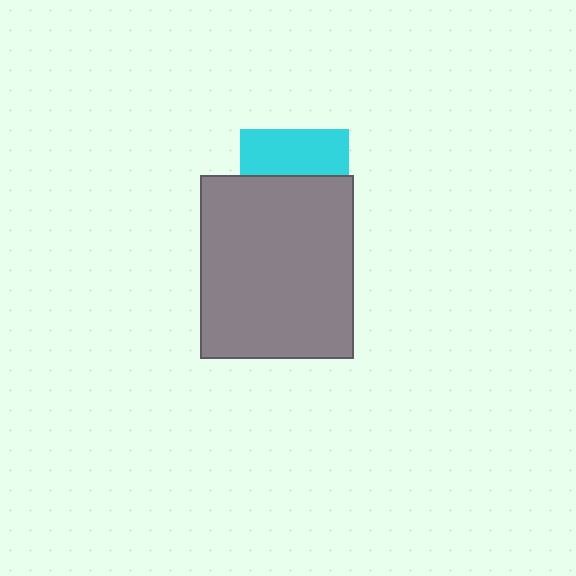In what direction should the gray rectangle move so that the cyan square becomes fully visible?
The gray rectangle should move down. That is the shortest direction to clear the overlap and leave the cyan square fully visible.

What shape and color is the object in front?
The object in front is a gray rectangle.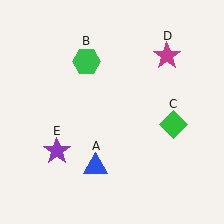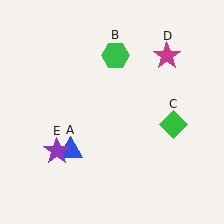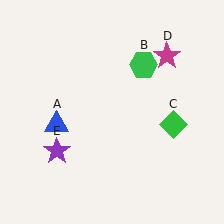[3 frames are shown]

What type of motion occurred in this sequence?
The blue triangle (object A), green hexagon (object B) rotated clockwise around the center of the scene.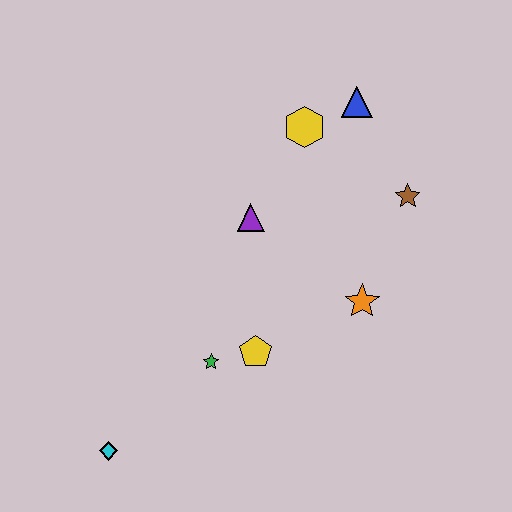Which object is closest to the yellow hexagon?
The blue triangle is closest to the yellow hexagon.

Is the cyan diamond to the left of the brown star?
Yes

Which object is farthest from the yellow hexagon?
The cyan diamond is farthest from the yellow hexagon.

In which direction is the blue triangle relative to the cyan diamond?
The blue triangle is above the cyan diamond.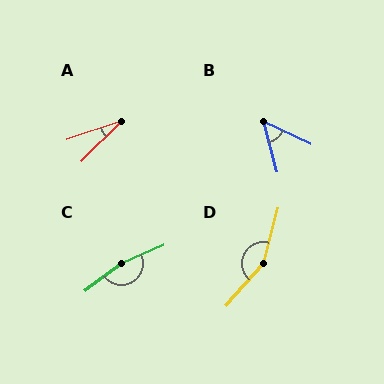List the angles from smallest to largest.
A (26°), B (49°), D (153°), C (167°).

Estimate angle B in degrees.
Approximately 49 degrees.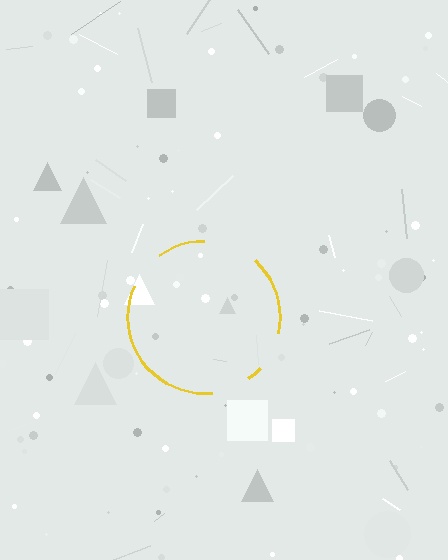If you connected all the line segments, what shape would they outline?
They would outline a circle.